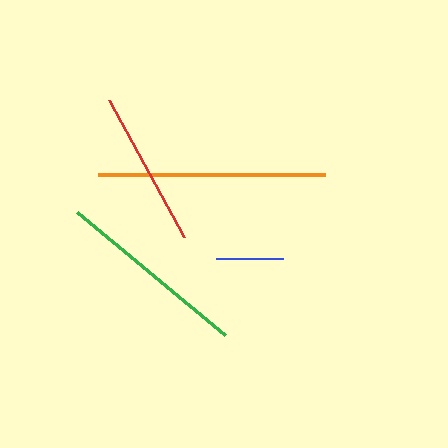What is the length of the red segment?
The red segment is approximately 156 pixels long.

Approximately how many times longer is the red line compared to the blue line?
The red line is approximately 2.3 times the length of the blue line.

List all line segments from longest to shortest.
From longest to shortest: orange, green, red, blue.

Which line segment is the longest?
The orange line is the longest at approximately 227 pixels.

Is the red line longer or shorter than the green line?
The green line is longer than the red line.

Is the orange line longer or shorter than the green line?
The orange line is longer than the green line.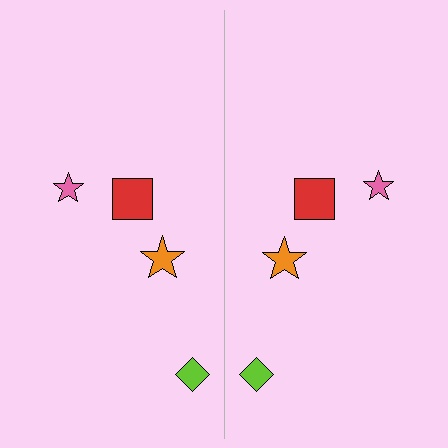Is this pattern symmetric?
Yes, this pattern has bilateral (reflection) symmetry.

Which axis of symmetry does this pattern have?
The pattern has a vertical axis of symmetry running through the center of the image.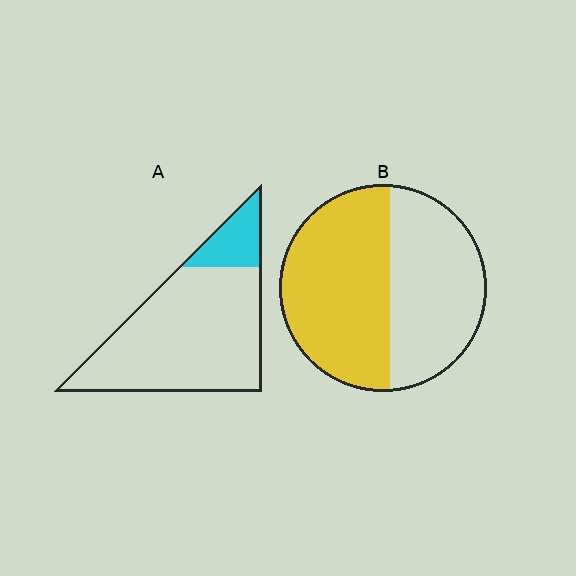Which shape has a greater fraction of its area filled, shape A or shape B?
Shape B.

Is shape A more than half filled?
No.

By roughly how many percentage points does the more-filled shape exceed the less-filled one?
By roughly 40 percentage points (B over A).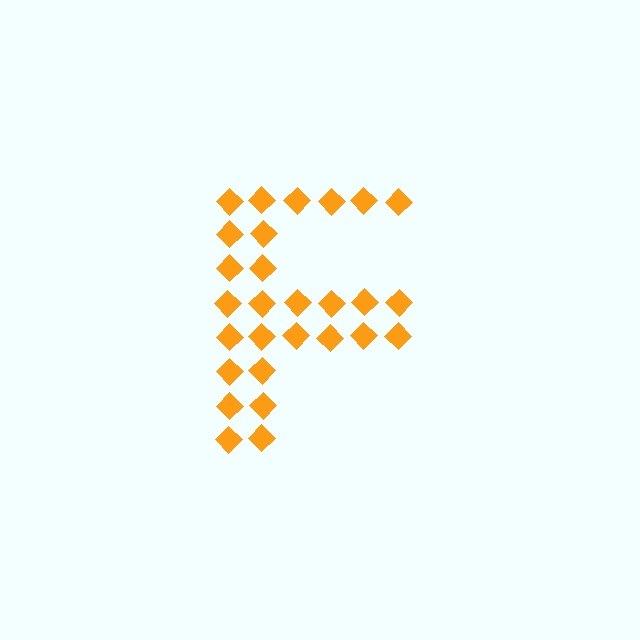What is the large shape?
The large shape is the letter F.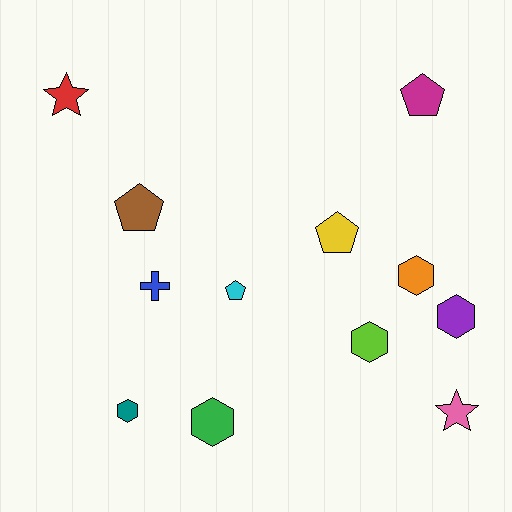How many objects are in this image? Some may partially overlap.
There are 12 objects.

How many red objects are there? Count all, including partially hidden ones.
There is 1 red object.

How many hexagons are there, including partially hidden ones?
There are 5 hexagons.